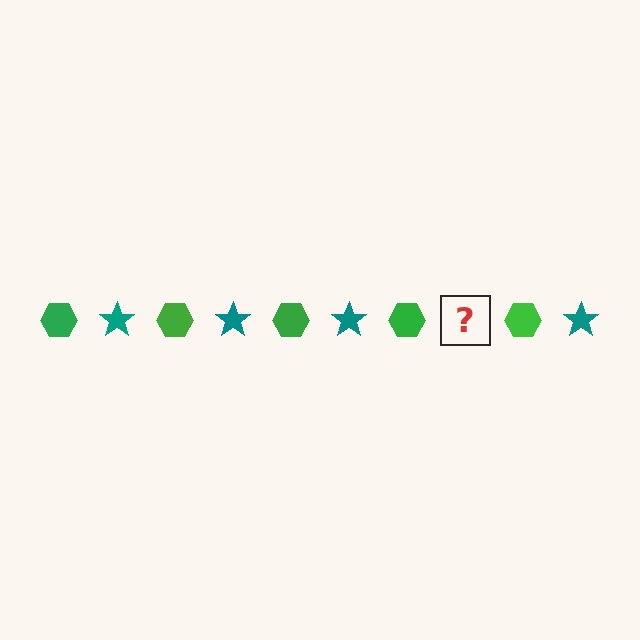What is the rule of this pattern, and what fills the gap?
The rule is that the pattern alternates between green hexagon and teal star. The gap should be filled with a teal star.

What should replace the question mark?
The question mark should be replaced with a teal star.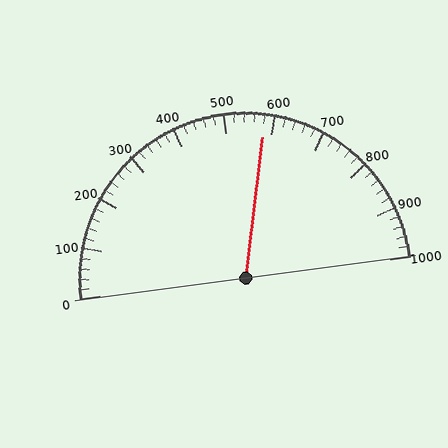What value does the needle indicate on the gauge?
The needle indicates approximately 580.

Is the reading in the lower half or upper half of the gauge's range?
The reading is in the upper half of the range (0 to 1000).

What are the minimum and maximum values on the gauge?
The gauge ranges from 0 to 1000.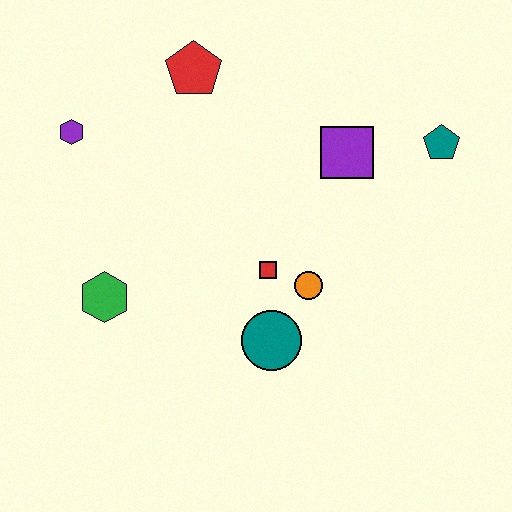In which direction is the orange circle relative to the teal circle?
The orange circle is above the teal circle.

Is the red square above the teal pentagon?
No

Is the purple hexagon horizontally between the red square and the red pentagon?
No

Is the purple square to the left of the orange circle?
No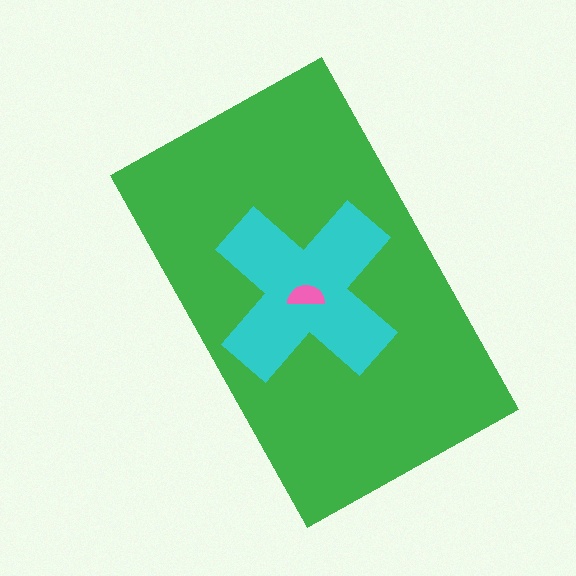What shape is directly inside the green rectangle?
The cyan cross.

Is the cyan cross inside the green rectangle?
Yes.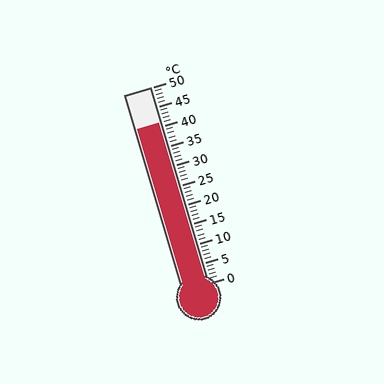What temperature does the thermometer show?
The thermometer shows approximately 41°C.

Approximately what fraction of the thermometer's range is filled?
The thermometer is filled to approximately 80% of its range.